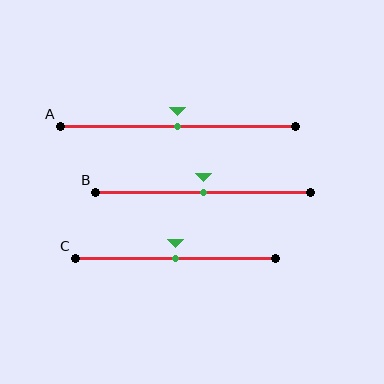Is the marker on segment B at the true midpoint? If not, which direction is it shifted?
Yes, the marker on segment B is at the true midpoint.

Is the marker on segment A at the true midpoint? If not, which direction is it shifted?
Yes, the marker on segment A is at the true midpoint.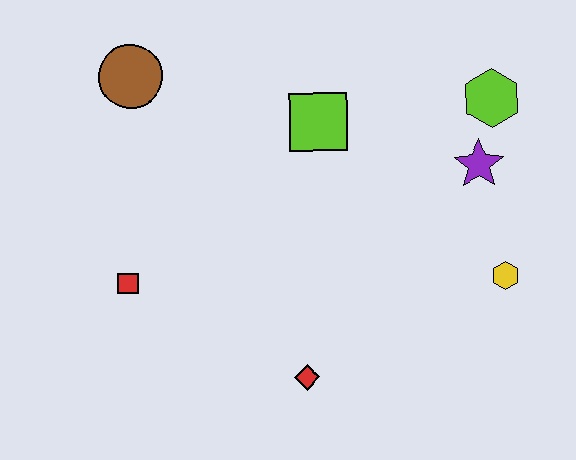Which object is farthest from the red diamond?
The brown circle is farthest from the red diamond.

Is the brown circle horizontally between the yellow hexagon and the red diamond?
No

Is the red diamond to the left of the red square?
No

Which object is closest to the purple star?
The lime hexagon is closest to the purple star.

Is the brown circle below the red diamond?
No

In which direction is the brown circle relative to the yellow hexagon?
The brown circle is to the left of the yellow hexagon.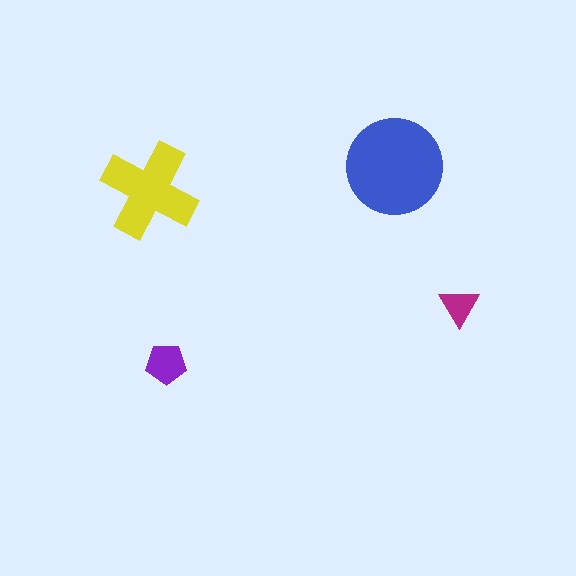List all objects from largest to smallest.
The blue circle, the yellow cross, the purple pentagon, the magenta triangle.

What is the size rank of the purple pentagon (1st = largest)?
3rd.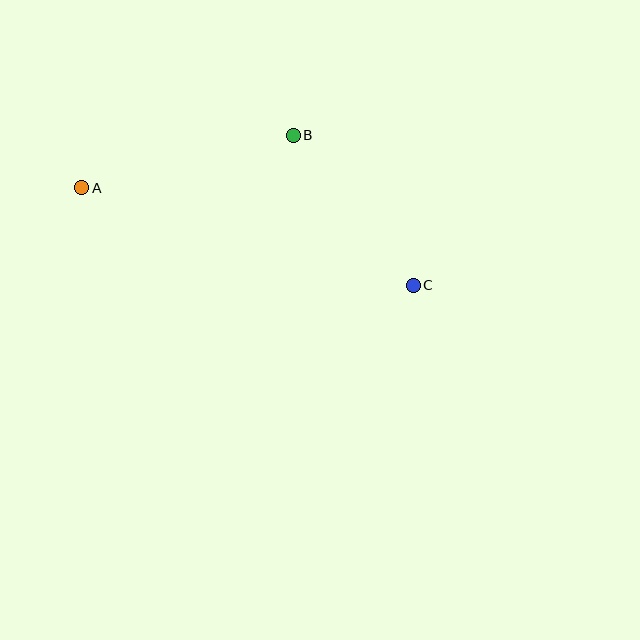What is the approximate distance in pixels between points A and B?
The distance between A and B is approximately 218 pixels.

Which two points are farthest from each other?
Points A and C are farthest from each other.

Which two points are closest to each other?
Points B and C are closest to each other.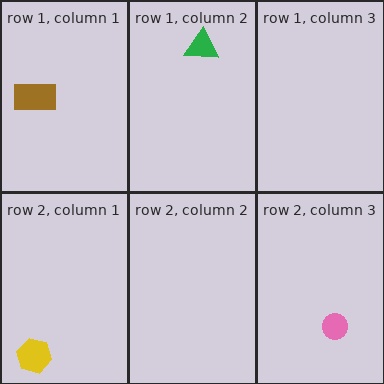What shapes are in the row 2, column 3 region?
The pink circle.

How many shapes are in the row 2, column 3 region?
1.